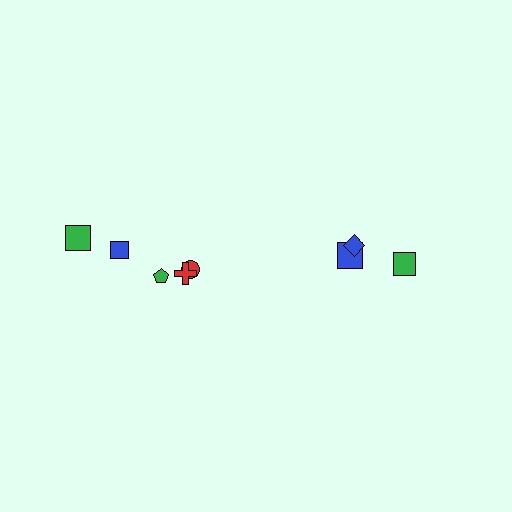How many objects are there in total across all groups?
There are 8 objects.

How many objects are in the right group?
There are 3 objects.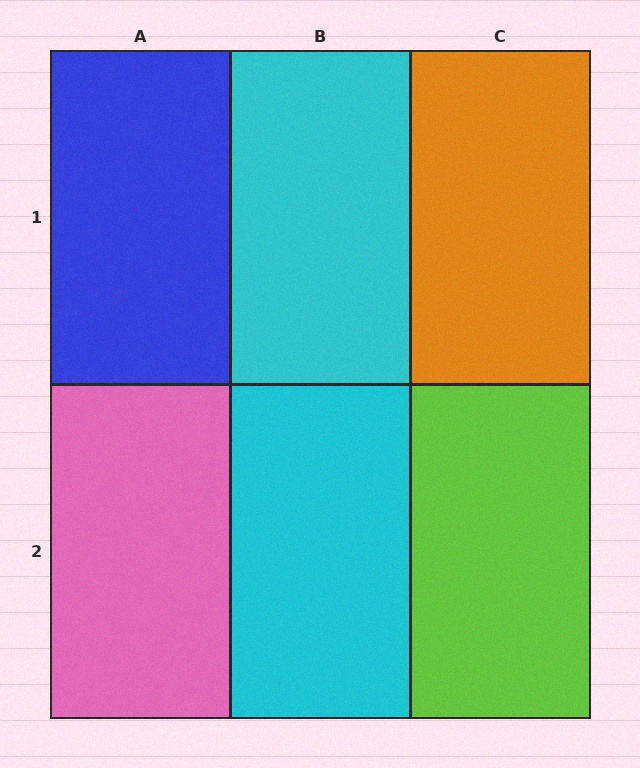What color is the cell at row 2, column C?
Lime.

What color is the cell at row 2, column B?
Cyan.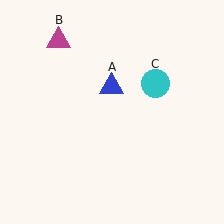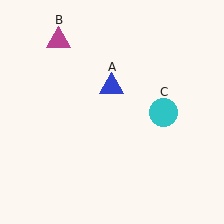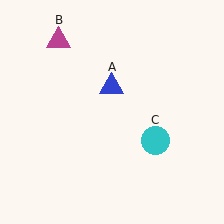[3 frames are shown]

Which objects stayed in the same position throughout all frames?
Blue triangle (object A) and magenta triangle (object B) remained stationary.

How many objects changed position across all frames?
1 object changed position: cyan circle (object C).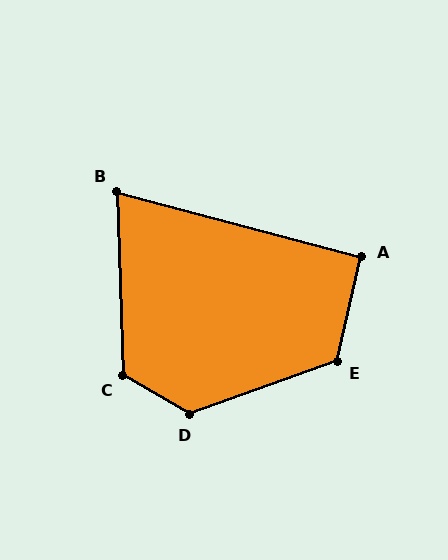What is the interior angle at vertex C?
Approximately 122 degrees (obtuse).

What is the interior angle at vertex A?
Approximately 92 degrees (approximately right).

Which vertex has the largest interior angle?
D, at approximately 130 degrees.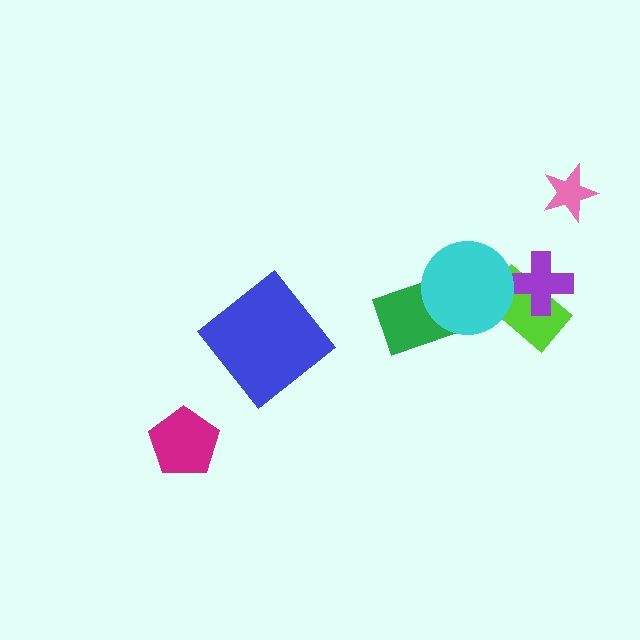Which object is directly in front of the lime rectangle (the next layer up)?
The purple cross is directly in front of the lime rectangle.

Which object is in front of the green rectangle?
The cyan circle is in front of the green rectangle.